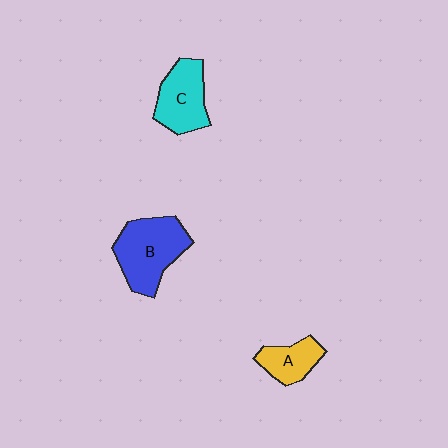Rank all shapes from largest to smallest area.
From largest to smallest: B (blue), C (cyan), A (yellow).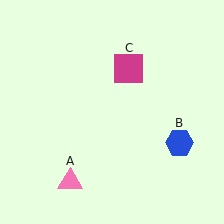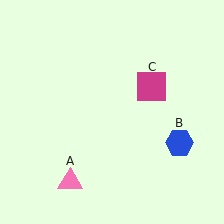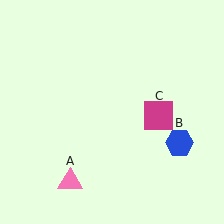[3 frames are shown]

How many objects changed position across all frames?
1 object changed position: magenta square (object C).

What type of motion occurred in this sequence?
The magenta square (object C) rotated clockwise around the center of the scene.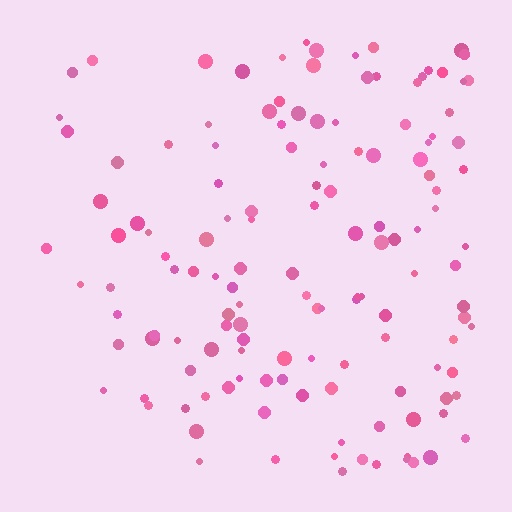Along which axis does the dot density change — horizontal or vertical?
Horizontal.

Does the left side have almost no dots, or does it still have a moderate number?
Still a moderate number, just noticeably fewer than the right.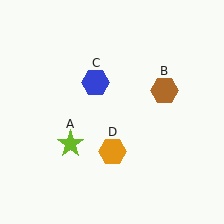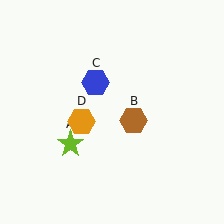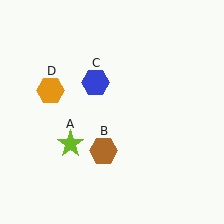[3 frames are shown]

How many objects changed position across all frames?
2 objects changed position: brown hexagon (object B), orange hexagon (object D).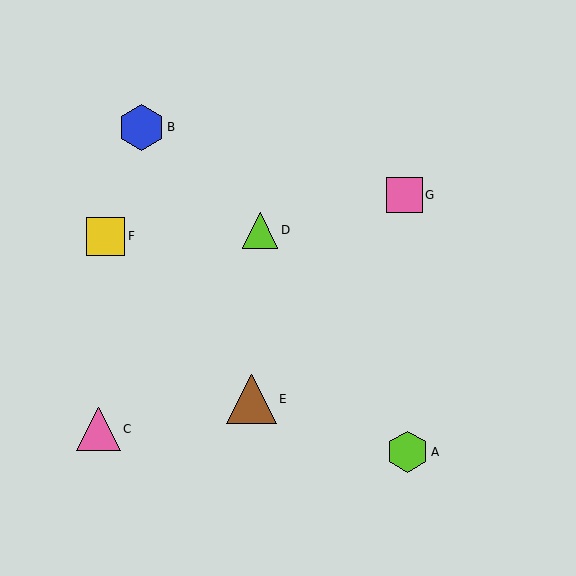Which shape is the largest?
The brown triangle (labeled E) is the largest.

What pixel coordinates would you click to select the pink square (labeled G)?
Click at (404, 195) to select the pink square G.